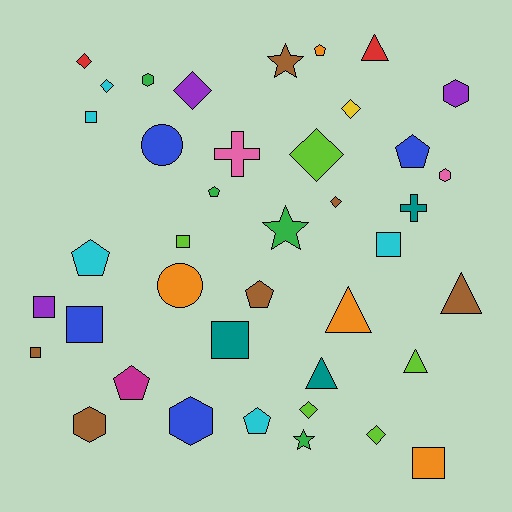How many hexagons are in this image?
There are 5 hexagons.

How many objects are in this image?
There are 40 objects.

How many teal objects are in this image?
There are 3 teal objects.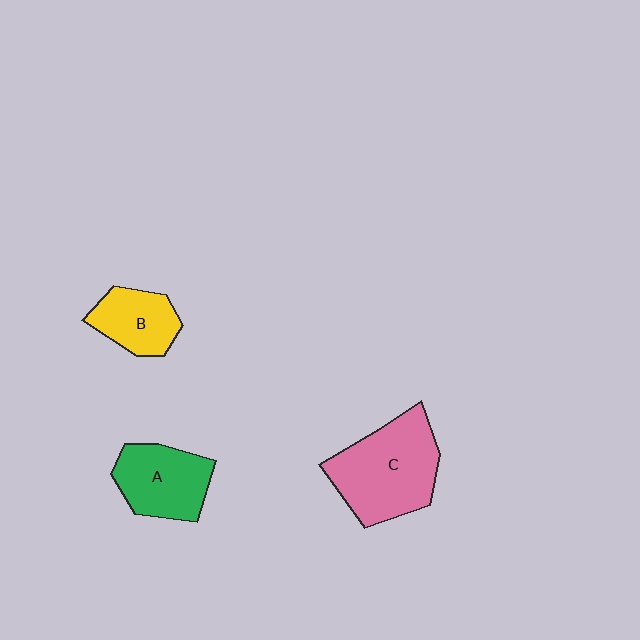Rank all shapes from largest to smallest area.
From largest to smallest: C (pink), A (green), B (yellow).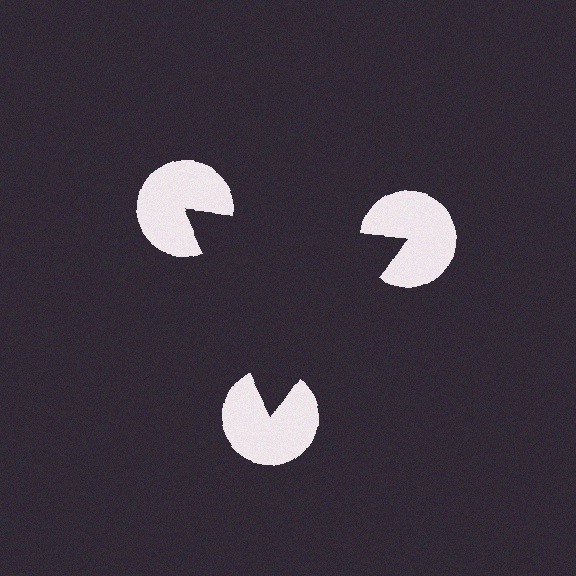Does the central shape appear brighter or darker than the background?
It typically appears slightly darker than the background, even though no actual brightness change is drawn.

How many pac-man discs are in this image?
There are 3 — one at each vertex of the illusory triangle.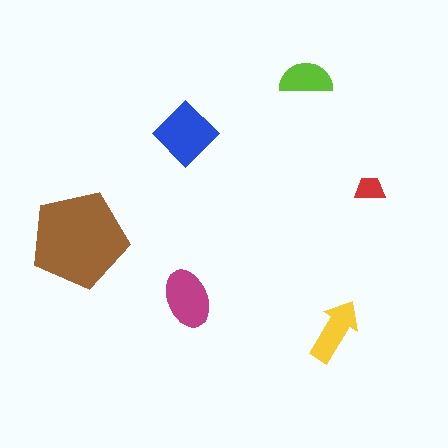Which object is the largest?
The brown pentagon.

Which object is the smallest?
The red trapezoid.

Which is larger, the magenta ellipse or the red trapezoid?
The magenta ellipse.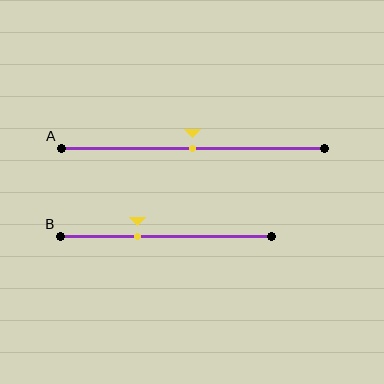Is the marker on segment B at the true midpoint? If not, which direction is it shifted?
No, the marker on segment B is shifted to the left by about 13% of the segment length.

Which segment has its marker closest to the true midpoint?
Segment A has its marker closest to the true midpoint.